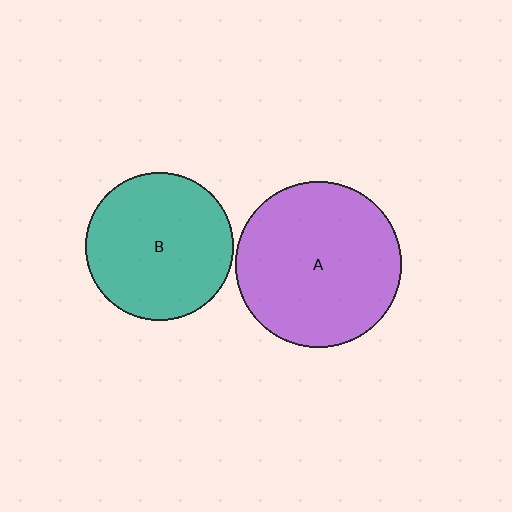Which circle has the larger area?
Circle A (purple).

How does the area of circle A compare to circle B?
Approximately 1.3 times.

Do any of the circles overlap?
No, none of the circles overlap.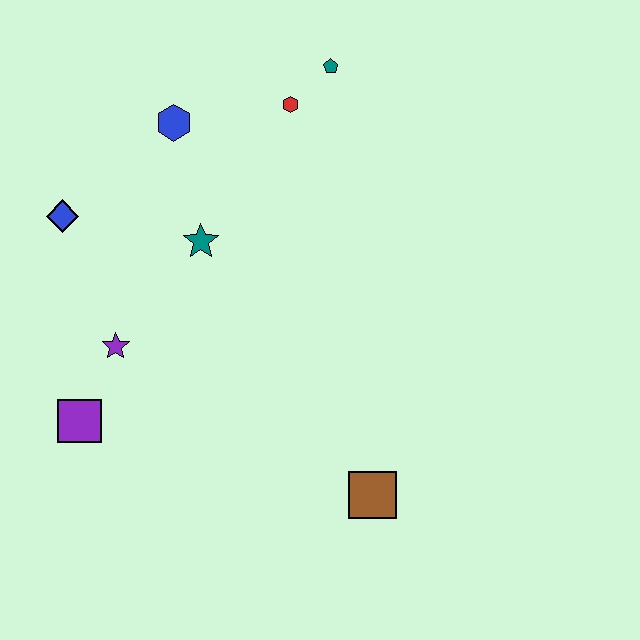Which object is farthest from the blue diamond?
The brown square is farthest from the blue diamond.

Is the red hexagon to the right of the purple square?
Yes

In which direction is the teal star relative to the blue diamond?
The teal star is to the right of the blue diamond.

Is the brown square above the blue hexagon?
No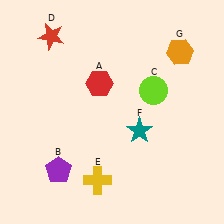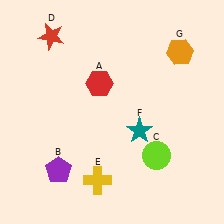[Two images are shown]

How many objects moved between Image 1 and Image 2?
1 object moved between the two images.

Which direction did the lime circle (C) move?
The lime circle (C) moved down.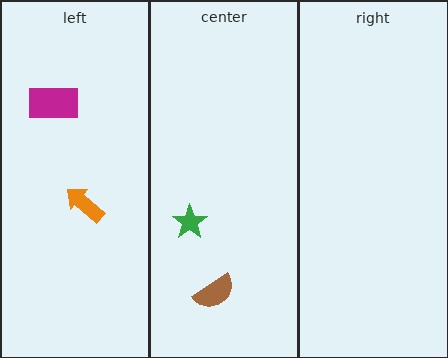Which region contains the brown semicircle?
The center region.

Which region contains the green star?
The center region.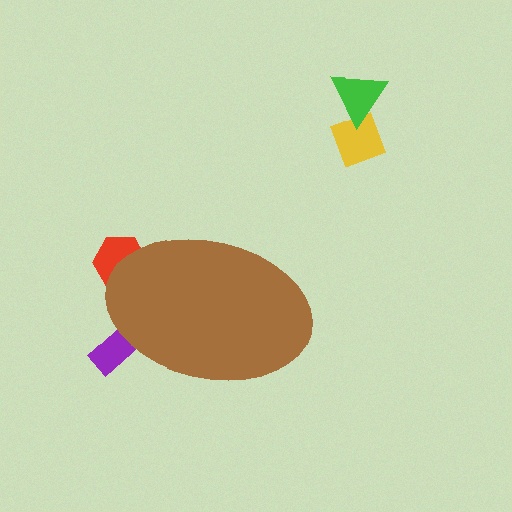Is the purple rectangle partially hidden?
Yes, the purple rectangle is partially hidden behind the brown ellipse.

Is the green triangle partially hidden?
No, the green triangle is fully visible.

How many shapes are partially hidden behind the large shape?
2 shapes are partially hidden.